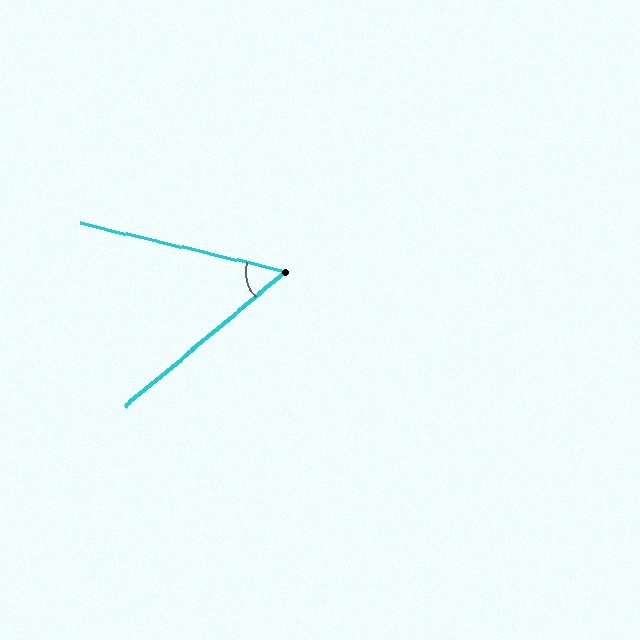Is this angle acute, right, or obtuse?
It is acute.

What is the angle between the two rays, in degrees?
Approximately 53 degrees.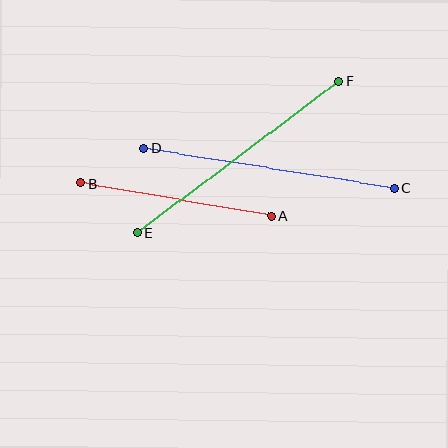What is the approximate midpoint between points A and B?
The midpoint is at approximately (176, 199) pixels.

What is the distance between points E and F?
The distance is approximately 252 pixels.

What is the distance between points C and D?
The distance is approximately 254 pixels.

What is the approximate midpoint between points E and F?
The midpoint is at approximately (238, 157) pixels.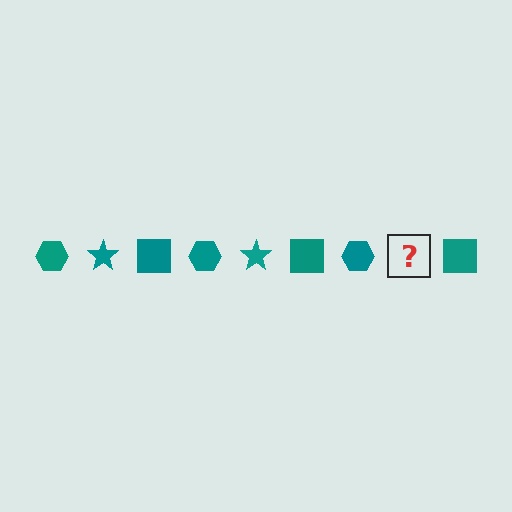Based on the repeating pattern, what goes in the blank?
The blank should be a teal star.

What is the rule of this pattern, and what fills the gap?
The rule is that the pattern cycles through hexagon, star, square shapes in teal. The gap should be filled with a teal star.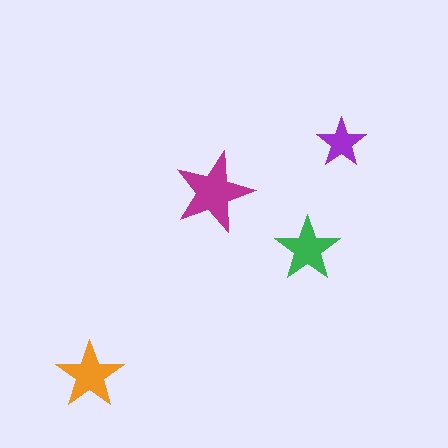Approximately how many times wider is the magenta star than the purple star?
About 1.5 times wider.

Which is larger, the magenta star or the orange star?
The magenta one.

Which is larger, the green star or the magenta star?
The magenta one.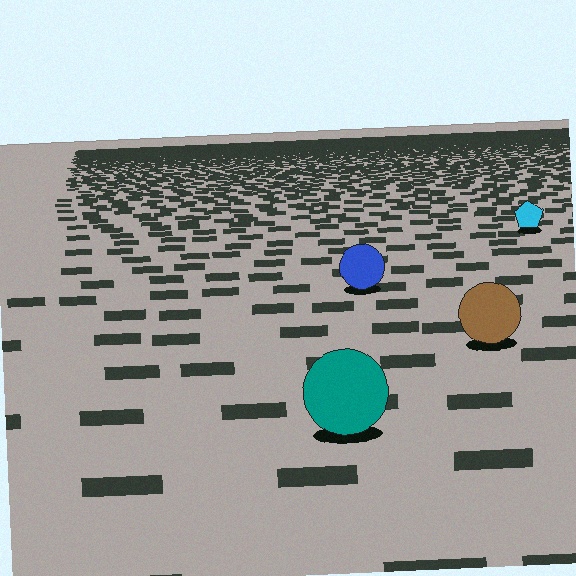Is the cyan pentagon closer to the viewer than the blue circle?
No. The blue circle is closer — you can tell from the texture gradient: the ground texture is coarser near it.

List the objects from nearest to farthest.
From nearest to farthest: the teal circle, the brown circle, the blue circle, the cyan pentagon.